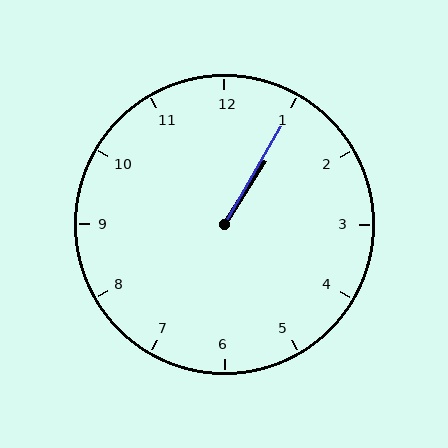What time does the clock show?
1:05.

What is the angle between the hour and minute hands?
Approximately 2 degrees.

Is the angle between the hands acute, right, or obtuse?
It is acute.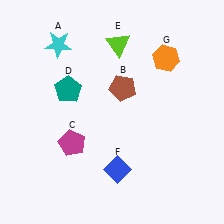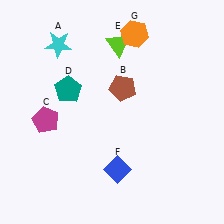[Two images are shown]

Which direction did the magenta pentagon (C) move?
The magenta pentagon (C) moved left.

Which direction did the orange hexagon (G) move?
The orange hexagon (G) moved left.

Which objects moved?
The objects that moved are: the magenta pentagon (C), the orange hexagon (G).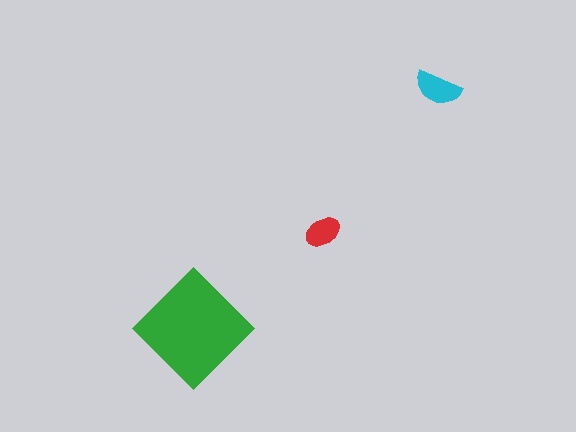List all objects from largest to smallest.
The green diamond, the cyan semicircle, the red ellipse.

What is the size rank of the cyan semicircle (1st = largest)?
2nd.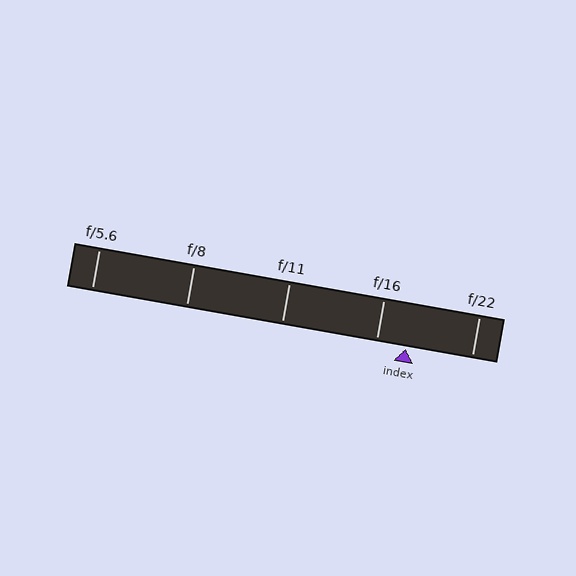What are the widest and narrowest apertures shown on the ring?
The widest aperture shown is f/5.6 and the narrowest is f/22.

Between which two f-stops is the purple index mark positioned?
The index mark is between f/16 and f/22.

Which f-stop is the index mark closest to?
The index mark is closest to f/16.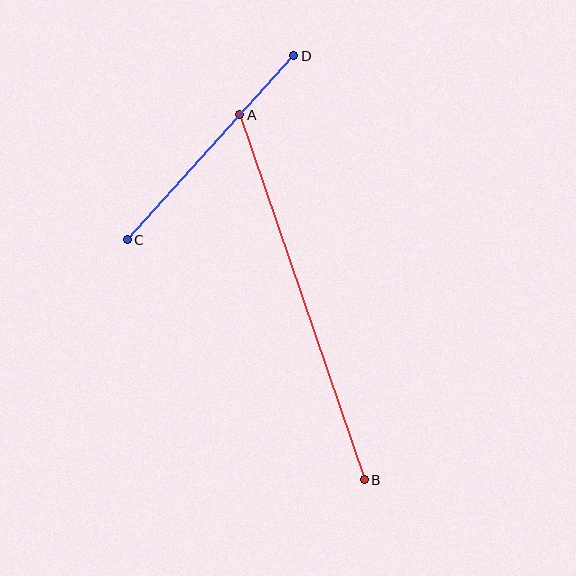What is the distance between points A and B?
The distance is approximately 386 pixels.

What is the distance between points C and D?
The distance is approximately 248 pixels.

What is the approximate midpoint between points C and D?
The midpoint is at approximately (211, 148) pixels.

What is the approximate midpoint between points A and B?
The midpoint is at approximately (302, 297) pixels.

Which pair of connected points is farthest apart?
Points A and B are farthest apart.